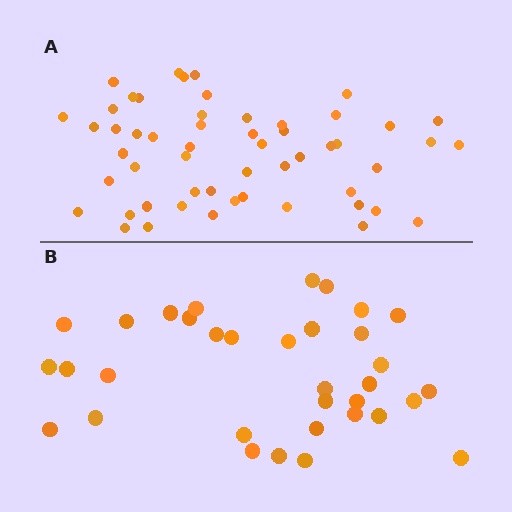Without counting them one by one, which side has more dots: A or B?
Region A (the top region) has more dots.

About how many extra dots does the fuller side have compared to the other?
Region A has approximately 20 more dots than region B.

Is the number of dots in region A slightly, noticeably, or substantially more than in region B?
Region A has substantially more. The ratio is roughly 1.6 to 1.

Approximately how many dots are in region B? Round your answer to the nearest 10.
About 30 dots. (The exact count is 34, which rounds to 30.)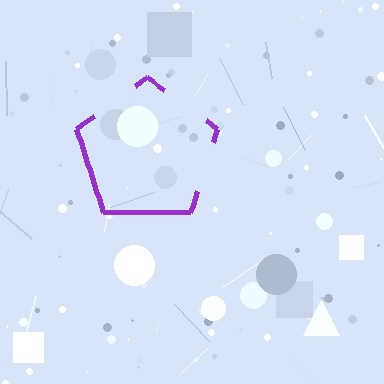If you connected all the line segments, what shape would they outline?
They would outline a pentagon.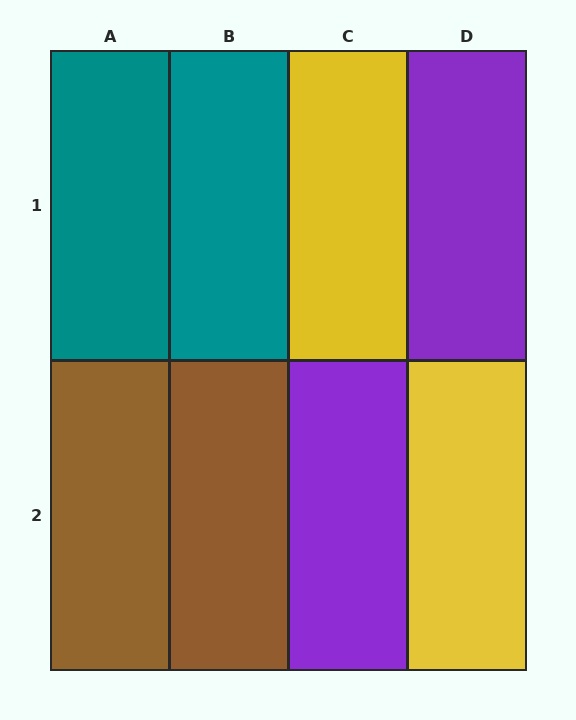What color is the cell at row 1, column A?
Teal.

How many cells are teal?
2 cells are teal.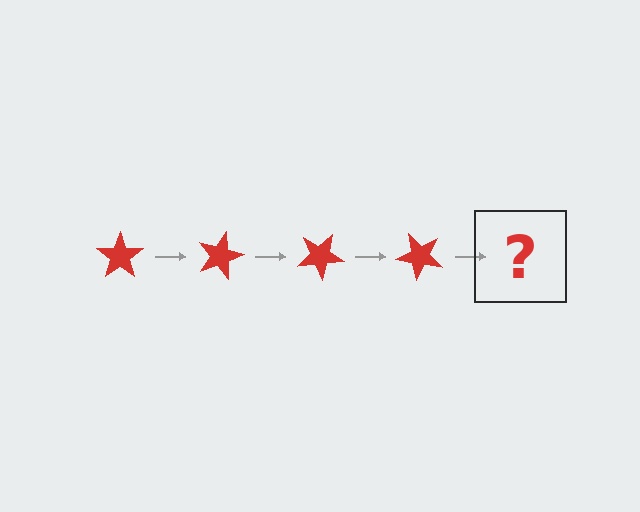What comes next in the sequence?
The next element should be a red star rotated 60 degrees.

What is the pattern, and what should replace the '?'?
The pattern is that the star rotates 15 degrees each step. The '?' should be a red star rotated 60 degrees.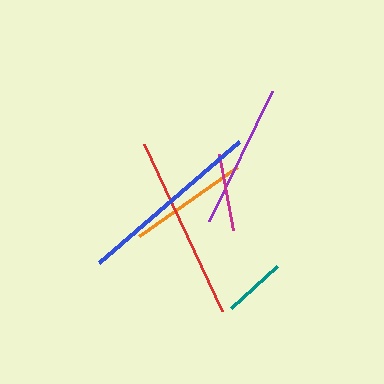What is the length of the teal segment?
The teal segment is approximately 62 pixels long.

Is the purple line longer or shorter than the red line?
The red line is longer than the purple line.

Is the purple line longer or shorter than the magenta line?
The purple line is longer than the magenta line.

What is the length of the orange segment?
The orange segment is approximately 120 pixels long.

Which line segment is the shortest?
The teal line is the shortest at approximately 62 pixels.